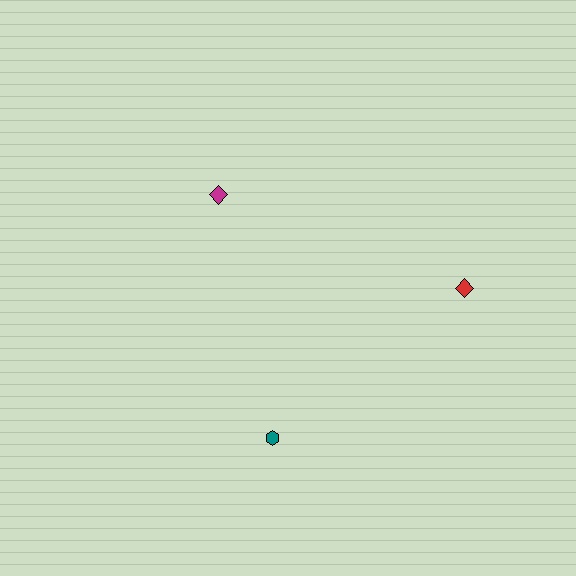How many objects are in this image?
There are 3 objects.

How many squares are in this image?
There are no squares.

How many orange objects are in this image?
There are no orange objects.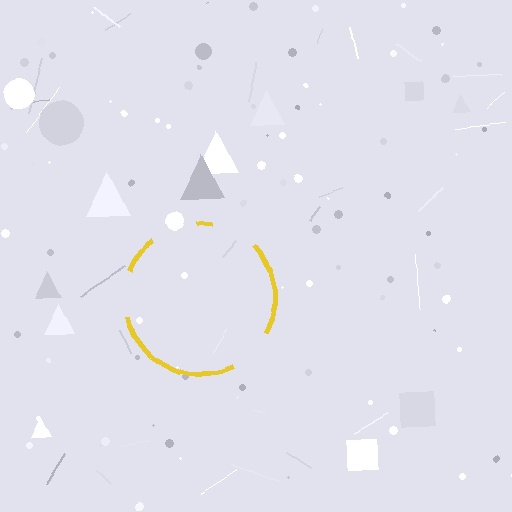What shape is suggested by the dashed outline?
The dashed outline suggests a circle.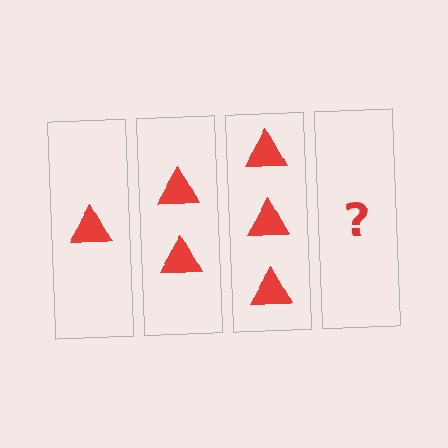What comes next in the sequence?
The next element should be 4 triangles.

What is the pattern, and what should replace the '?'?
The pattern is that each step adds one more triangle. The '?' should be 4 triangles.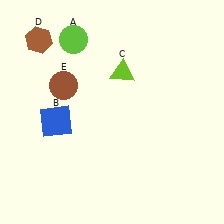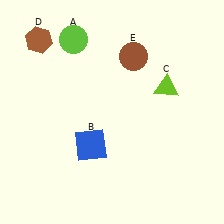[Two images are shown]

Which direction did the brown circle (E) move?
The brown circle (E) moved right.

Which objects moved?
The objects that moved are: the blue square (B), the lime triangle (C), the brown circle (E).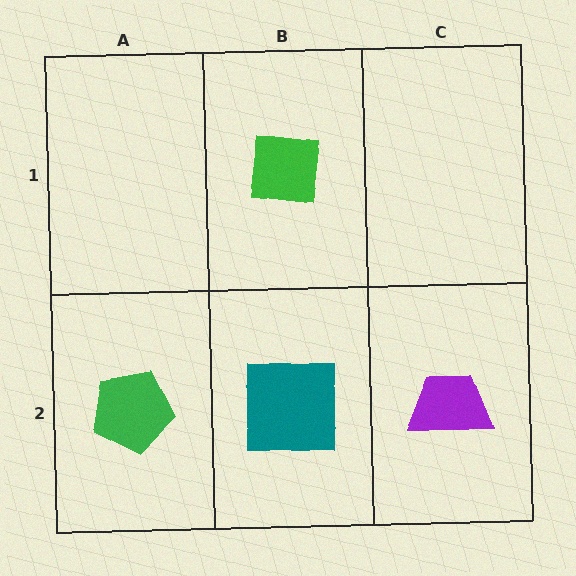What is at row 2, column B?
A teal square.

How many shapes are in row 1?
1 shape.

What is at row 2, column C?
A purple trapezoid.